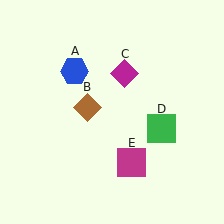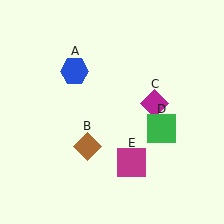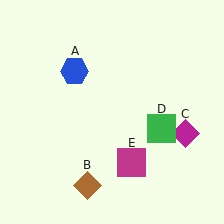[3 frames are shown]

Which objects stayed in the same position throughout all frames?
Blue hexagon (object A) and green square (object D) and magenta square (object E) remained stationary.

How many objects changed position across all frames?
2 objects changed position: brown diamond (object B), magenta diamond (object C).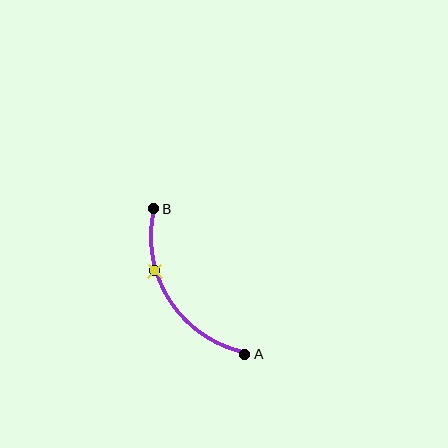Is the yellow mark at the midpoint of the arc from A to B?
No. The yellow mark lies on the arc but is closer to endpoint B. The arc midpoint would be at the point on the curve equidistant along the arc from both A and B.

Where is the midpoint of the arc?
The arc midpoint is the point on the curve farthest from the straight line joining A and B. It sits to the left of that line.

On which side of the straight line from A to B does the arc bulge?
The arc bulges to the left of the straight line connecting A and B.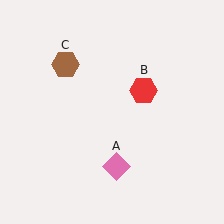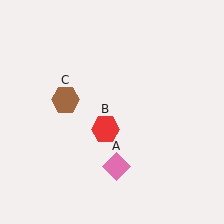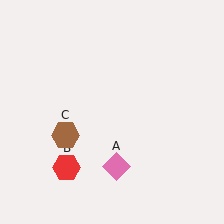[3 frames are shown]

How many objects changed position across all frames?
2 objects changed position: red hexagon (object B), brown hexagon (object C).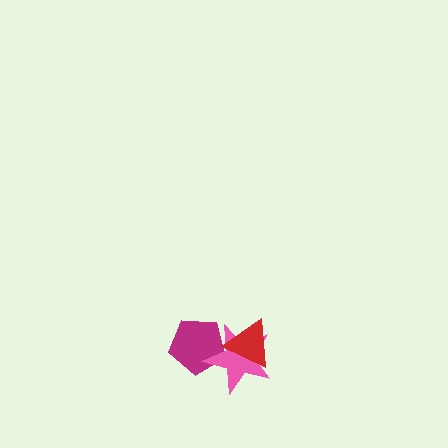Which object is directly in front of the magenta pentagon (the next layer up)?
The pink star is directly in front of the magenta pentagon.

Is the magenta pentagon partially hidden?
Yes, it is partially covered by another shape.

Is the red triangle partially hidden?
No, no other shape covers it.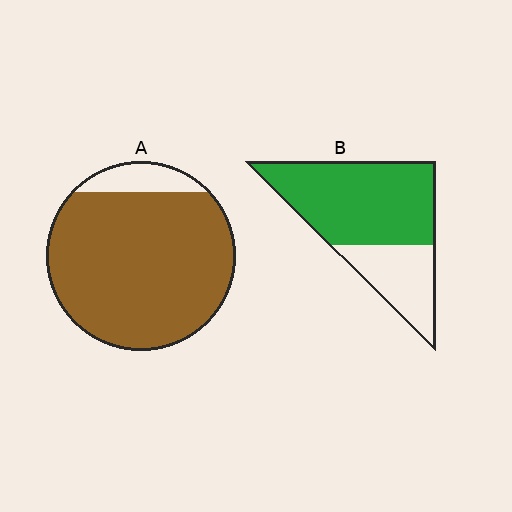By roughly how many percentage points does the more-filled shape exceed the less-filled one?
By roughly 20 percentage points (A over B).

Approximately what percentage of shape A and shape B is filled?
A is approximately 90% and B is approximately 70%.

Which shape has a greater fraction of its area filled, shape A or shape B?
Shape A.